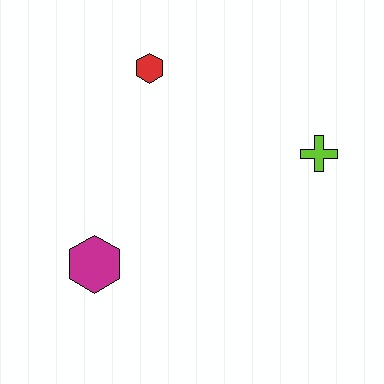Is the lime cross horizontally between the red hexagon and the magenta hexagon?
No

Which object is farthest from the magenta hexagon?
The lime cross is farthest from the magenta hexagon.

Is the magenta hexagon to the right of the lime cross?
No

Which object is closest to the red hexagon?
The lime cross is closest to the red hexagon.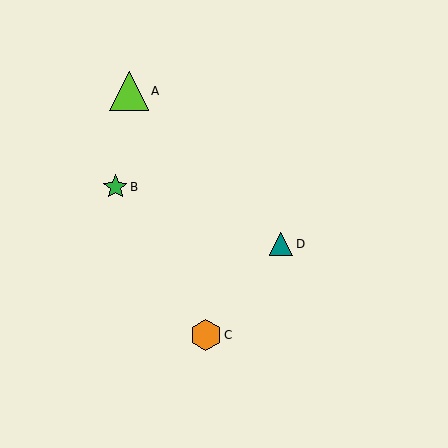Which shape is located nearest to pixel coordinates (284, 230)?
The teal triangle (labeled D) at (281, 244) is nearest to that location.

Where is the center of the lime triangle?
The center of the lime triangle is at (129, 91).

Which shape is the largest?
The lime triangle (labeled A) is the largest.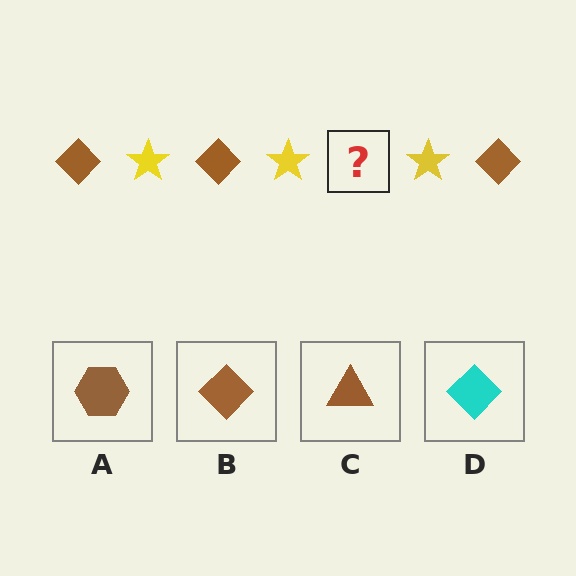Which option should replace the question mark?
Option B.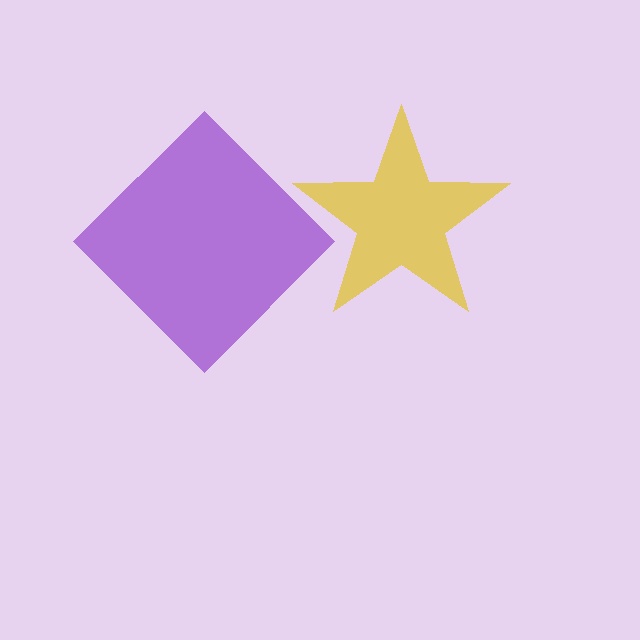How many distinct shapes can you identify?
There are 2 distinct shapes: a purple diamond, a yellow star.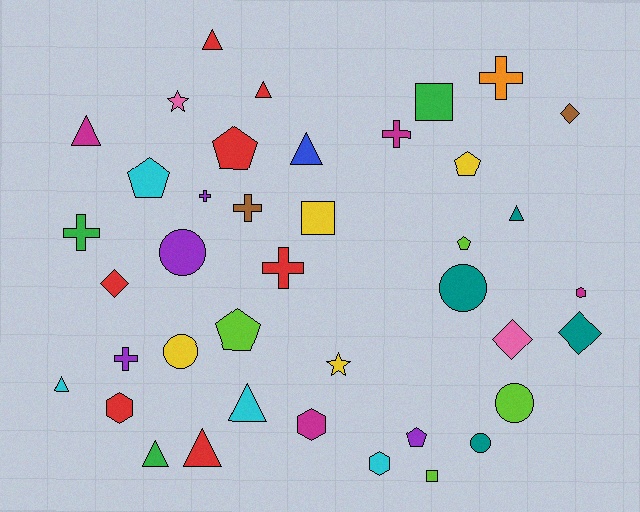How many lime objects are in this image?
There are 4 lime objects.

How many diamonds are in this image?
There are 4 diamonds.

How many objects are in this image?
There are 40 objects.